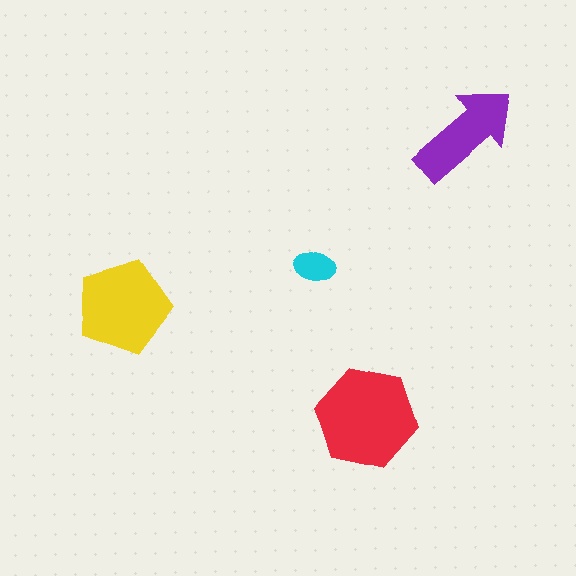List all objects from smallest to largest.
The cyan ellipse, the purple arrow, the yellow pentagon, the red hexagon.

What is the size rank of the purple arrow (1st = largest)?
3rd.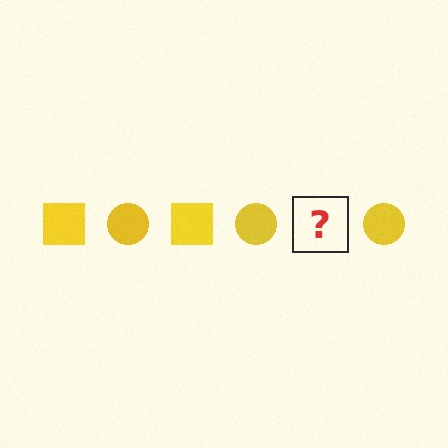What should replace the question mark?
The question mark should be replaced with a yellow square.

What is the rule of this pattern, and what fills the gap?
The rule is that the pattern cycles through square, circle shapes in yellow. The gap should be filled with a yellow square.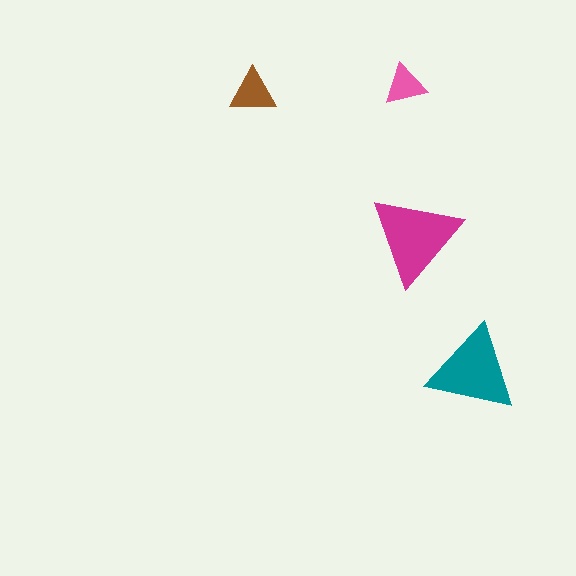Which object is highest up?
The pink triangle is topmost.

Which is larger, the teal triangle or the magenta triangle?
The magenta one.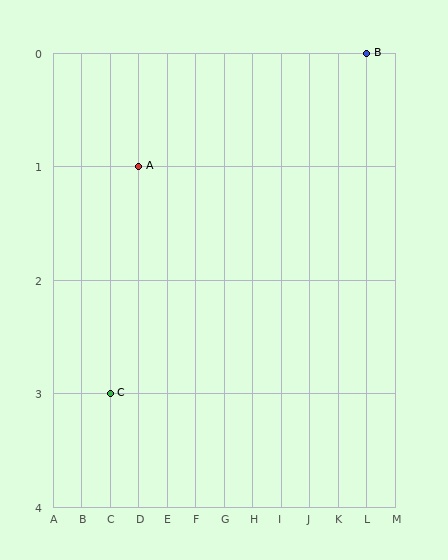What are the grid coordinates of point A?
Point A is at grid coordinates (D, 1).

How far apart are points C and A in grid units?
Points C and A are 1 column and 2 rows apart (about 2.2 grid units diagonally).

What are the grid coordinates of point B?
Point B is at grid coordinates (L, 0).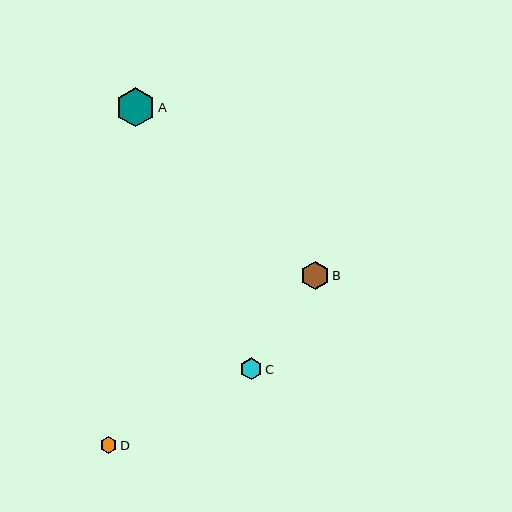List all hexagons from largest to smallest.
From largest to smallest: A, B, C, D.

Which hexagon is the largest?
Hexagon A is the largest with a size of approximately 39 pixels.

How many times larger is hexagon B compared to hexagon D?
Hexagon B is approximately 1.7 times the size of hexagon D.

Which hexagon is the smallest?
Hexagon D is the smallest with a size of approximately 17 pixels.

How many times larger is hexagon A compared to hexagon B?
Hexagon A is approximately 1.4 times the size of hexagon B.